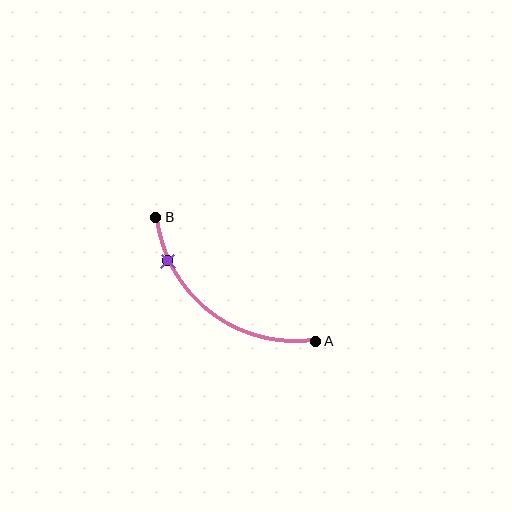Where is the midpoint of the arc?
The arc midpoint is the point on the curve farthest from the straight line joining A and B. It sits below and to the left of that line.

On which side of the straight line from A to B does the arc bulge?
The arc bulges below and to the left of the straight line connecting A and B.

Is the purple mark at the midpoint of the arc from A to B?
No. The purple mark lies on the arc but is closer to endpoint B. The arc midpoint would be at the point on the curve equidistant along the arc from both A and B.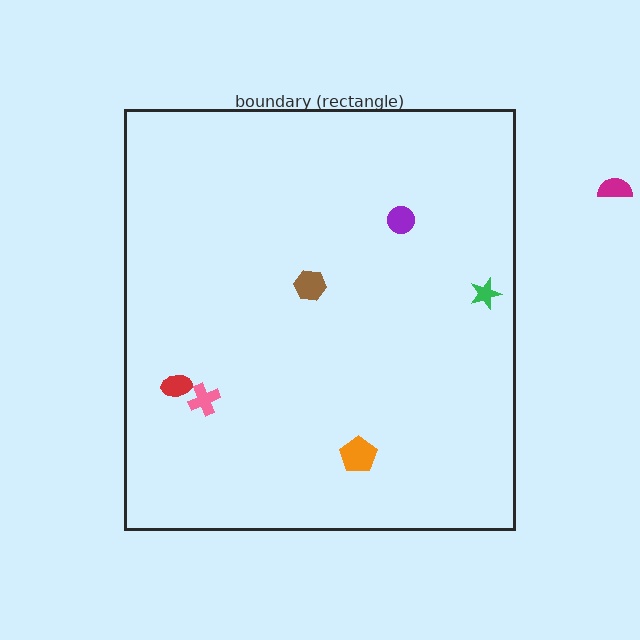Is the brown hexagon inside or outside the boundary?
Inside.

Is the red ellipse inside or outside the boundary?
Inside.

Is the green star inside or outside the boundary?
Inside.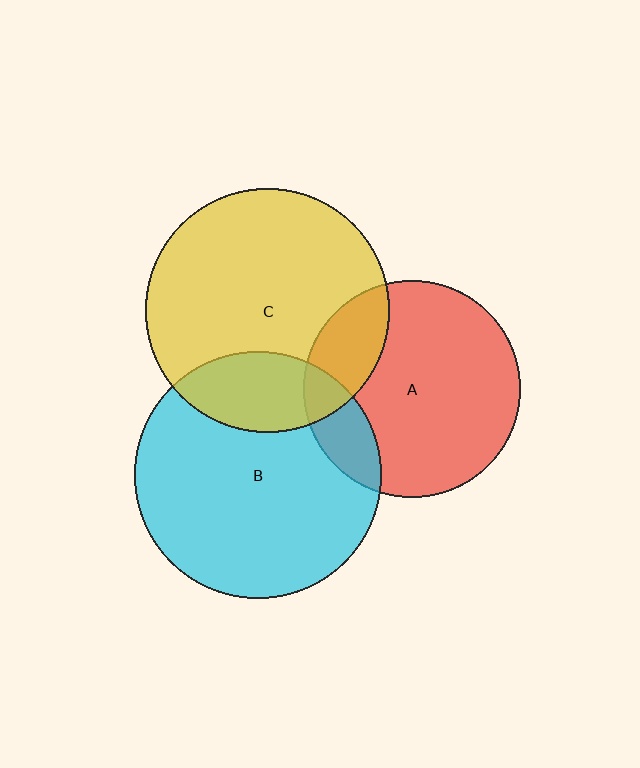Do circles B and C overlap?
Yes.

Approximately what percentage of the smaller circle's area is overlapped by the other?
Approximately 20%.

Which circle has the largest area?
Circle B (cyan).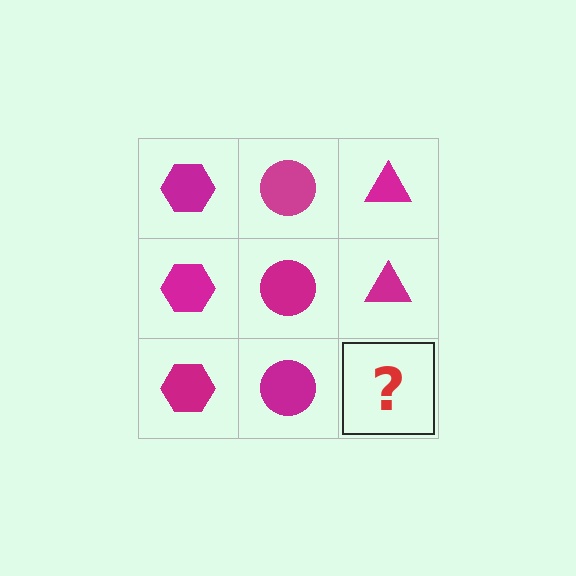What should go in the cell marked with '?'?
The missing cell should contain a magenta triangle.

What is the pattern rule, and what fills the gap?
The rule is that each column has a consistent shape. The gap should be filled with a magenta triangle.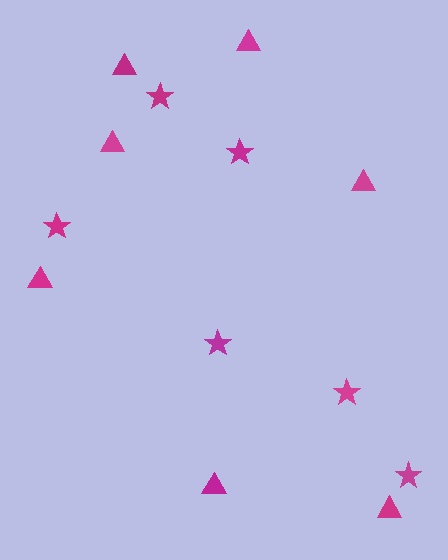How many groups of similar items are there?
There are 2 groups: one group of triangles (7) and one group of stars (6).